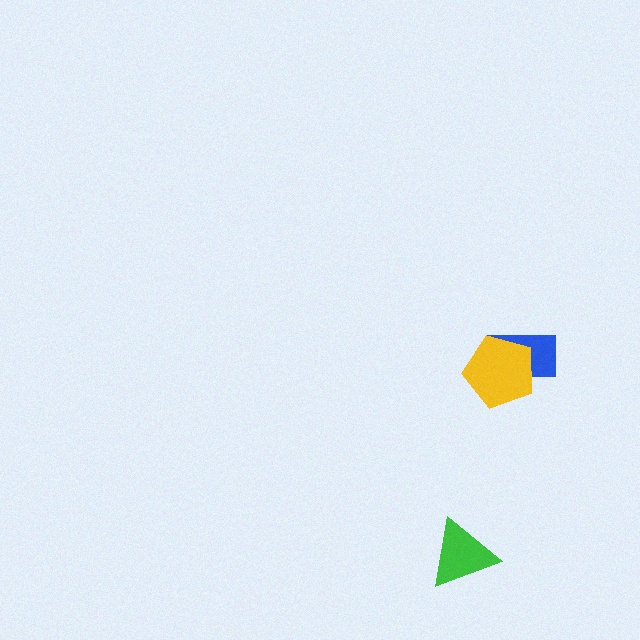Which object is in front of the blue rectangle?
The yellow pentagon is in front of the blue rectangle.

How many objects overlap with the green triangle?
0 objects overlap with the green triangle.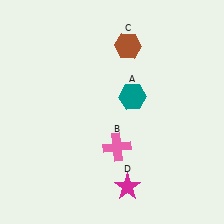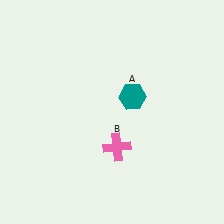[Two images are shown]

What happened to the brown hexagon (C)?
The brown hexagon (C) was removed in Image 2. It was in the top-right area of Image 1.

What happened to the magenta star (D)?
The magenta star (D) was removed in Image 2. It was in the bottom-right area of Image 1.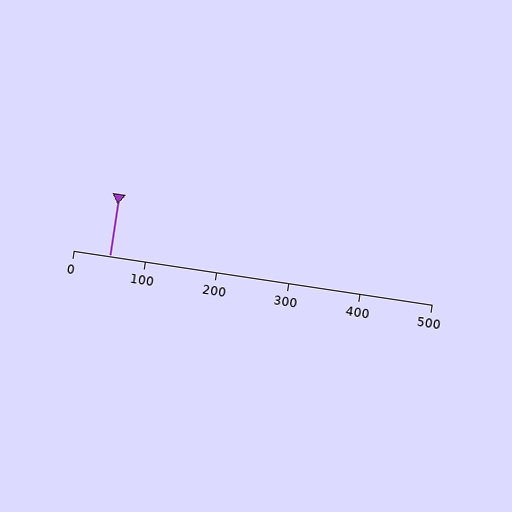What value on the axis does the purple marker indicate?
The marker indicates approximately 50.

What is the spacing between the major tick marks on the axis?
The major ticks are spaced 100 apart.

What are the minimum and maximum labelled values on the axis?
The axis runs from 0 to 500.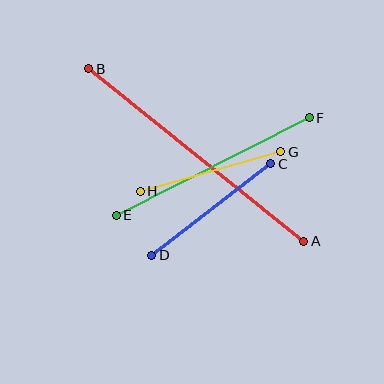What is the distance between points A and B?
The distance is approximately 276 pixels.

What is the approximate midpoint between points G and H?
The midpoint is at approximately (210, 171) pixels.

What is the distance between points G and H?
The distance is approximately 146 pixels.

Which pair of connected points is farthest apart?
Points A and B are farthest apart.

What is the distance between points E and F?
The distance is approximately 216 pixels.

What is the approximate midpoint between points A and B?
The midpoint is at approximately (196, 155) pixels.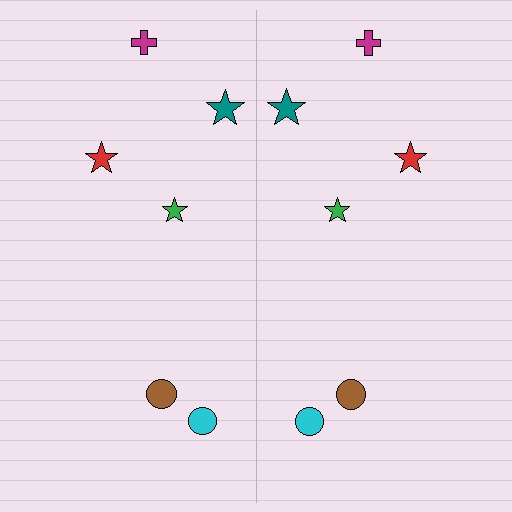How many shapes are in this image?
There are 12 shapes in this image.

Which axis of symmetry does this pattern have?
The pattern has a vertical axis of symmetry running through the center of the image.